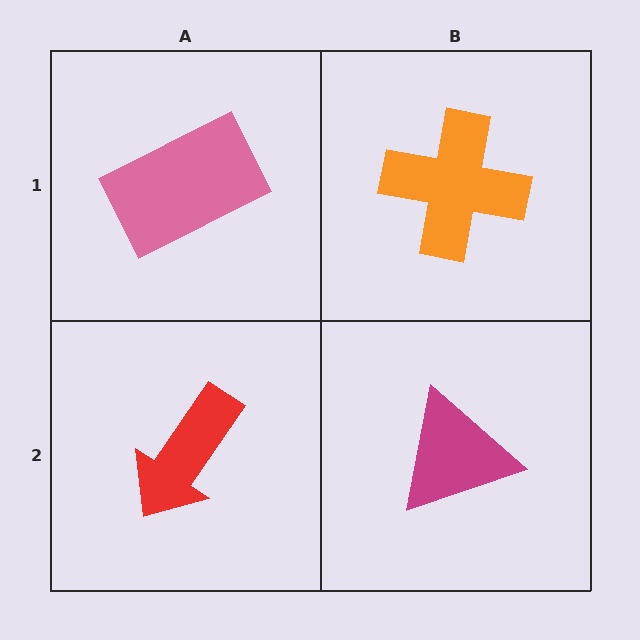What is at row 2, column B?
A magenta triangle.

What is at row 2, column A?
A red arrow.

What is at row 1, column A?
A pink rectangle.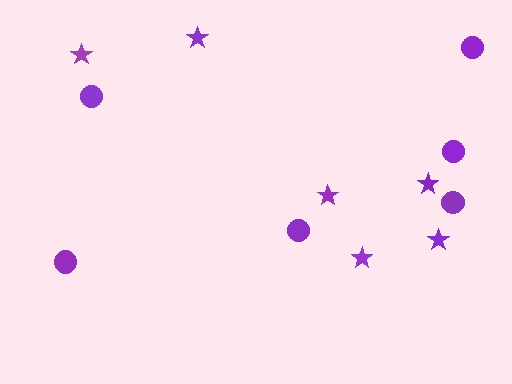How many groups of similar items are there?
There are 2 groups: one group of stars (6) and one group of circles (6).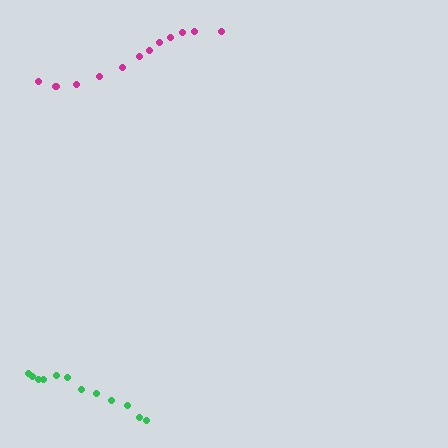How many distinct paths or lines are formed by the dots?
There are 2 distinct paths.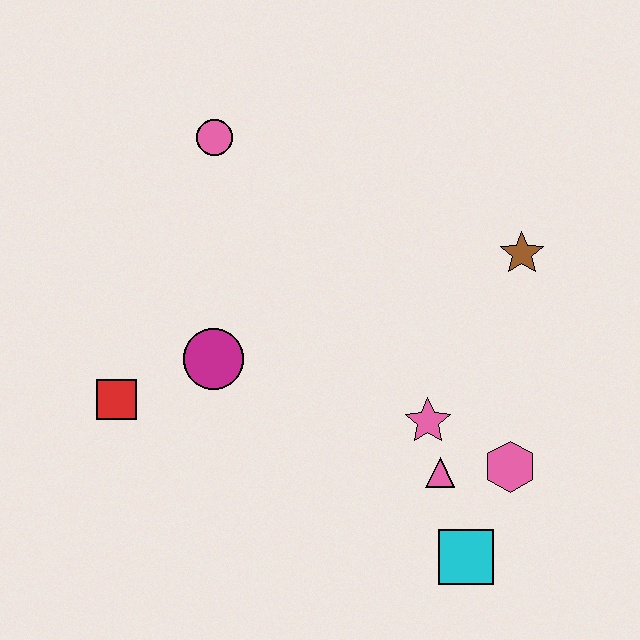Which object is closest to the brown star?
The pink star is closest to the brown star.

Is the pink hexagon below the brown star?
Yes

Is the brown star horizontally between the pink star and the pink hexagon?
No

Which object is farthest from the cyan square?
The pink circle is farthest from the cyan square.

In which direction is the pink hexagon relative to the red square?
The pink hexagon is to the right of the red square.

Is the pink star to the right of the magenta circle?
Yes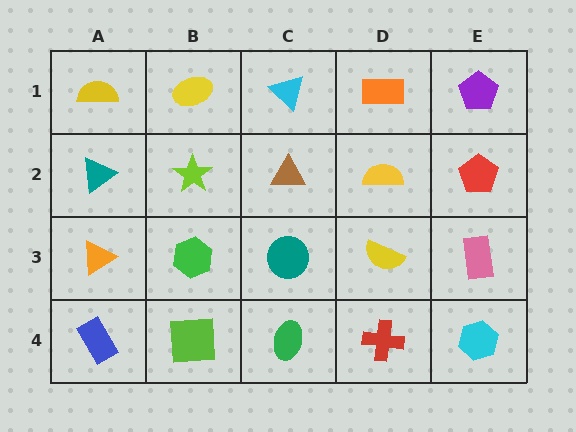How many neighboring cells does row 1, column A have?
2.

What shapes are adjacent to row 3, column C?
A brown triangle (row 2, column C), a green ellipse (row 4, column C), a green hexagon (row 3, column B), a yellow semicircle (row 3, column D).